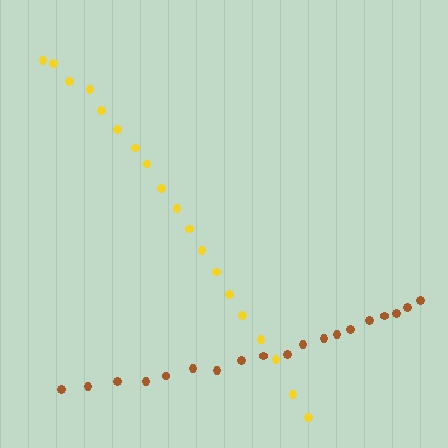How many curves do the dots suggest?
There are 2 distinct paths.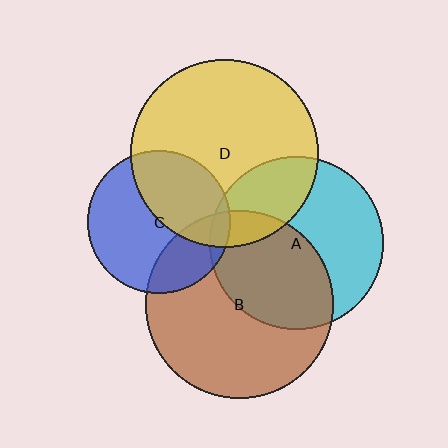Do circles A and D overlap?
Yes.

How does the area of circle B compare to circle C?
Approximately 1.7 times.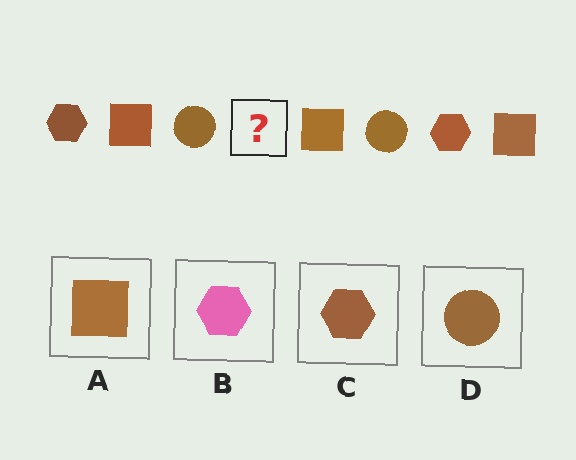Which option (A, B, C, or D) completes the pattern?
C.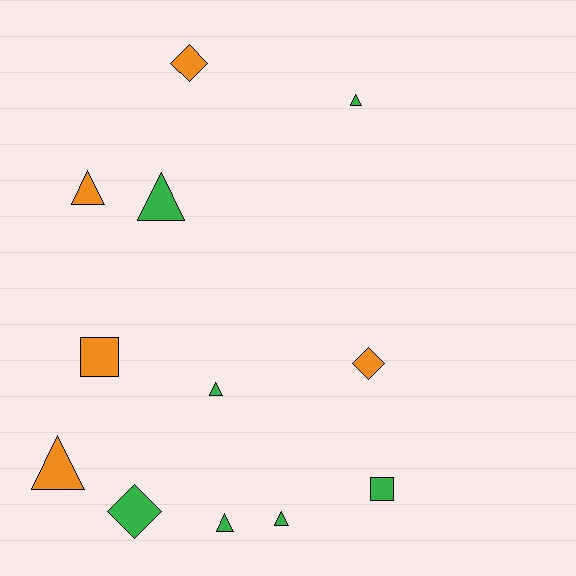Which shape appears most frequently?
Triangle, with 7 objects.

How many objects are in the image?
There are 12 objects.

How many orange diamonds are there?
There are 2 orange diamonds.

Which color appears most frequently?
Green, with 7 objects.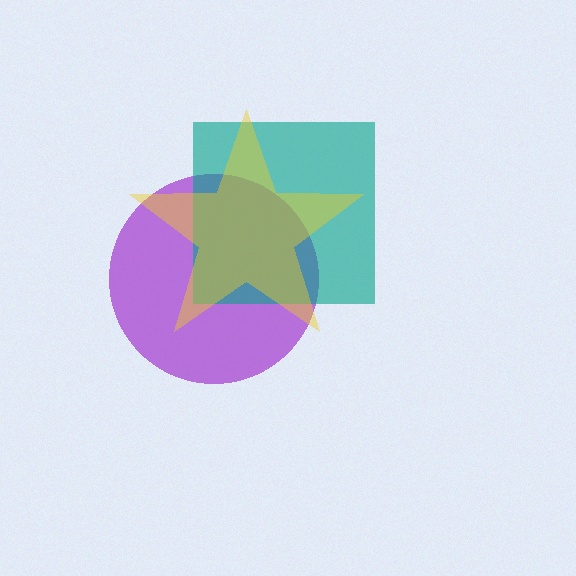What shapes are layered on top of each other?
The layered shapes are: a purple circle, a teal square, a yellow star.